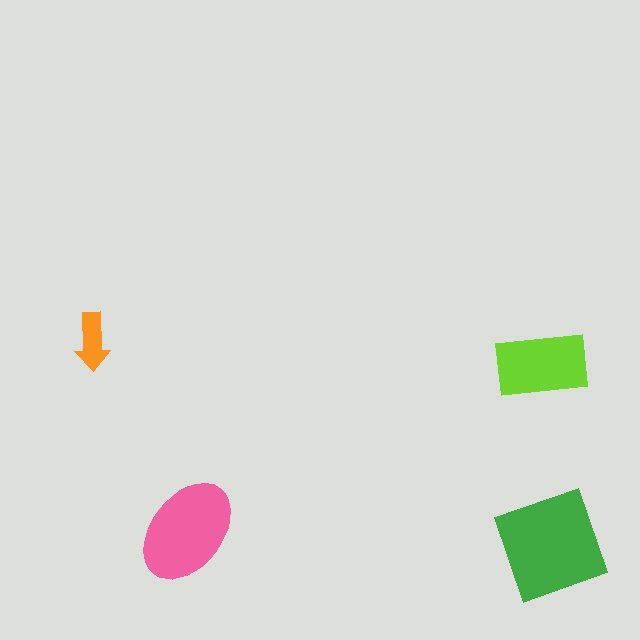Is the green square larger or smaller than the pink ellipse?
Larger.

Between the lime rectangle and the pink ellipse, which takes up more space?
The pink ellipse.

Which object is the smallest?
The orange arrow.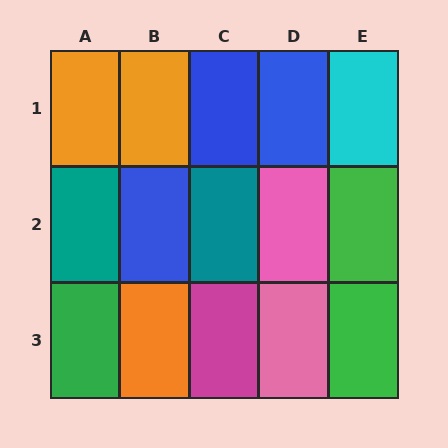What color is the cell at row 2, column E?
Green.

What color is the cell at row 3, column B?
Orange.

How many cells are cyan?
1 cell is cyan.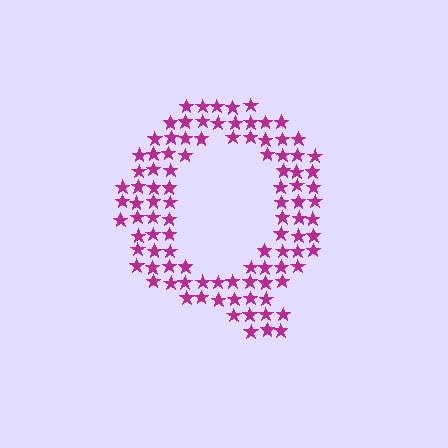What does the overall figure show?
The overall figure shows the letter Q.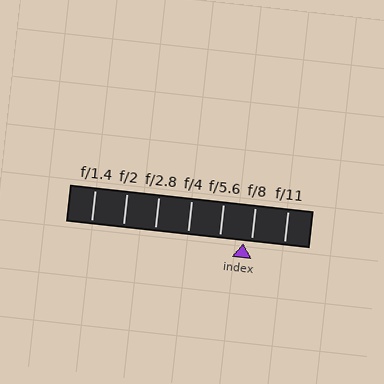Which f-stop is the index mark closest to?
The index mark is closest to f/8.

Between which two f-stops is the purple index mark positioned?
The index mark is between f/5.6 and f/8.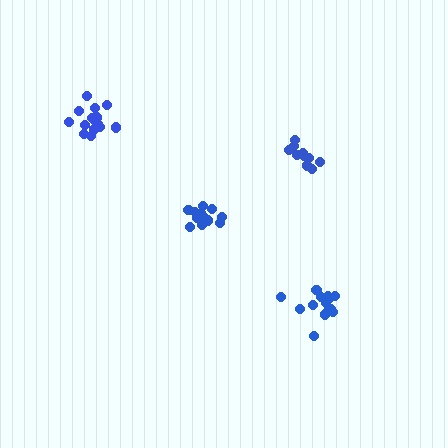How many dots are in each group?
Group 1: 13 dots, Group 2: 15 dots, Group 3: 15 dots, Group 4: 10 dots (53 total).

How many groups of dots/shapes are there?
There are 4 groups.